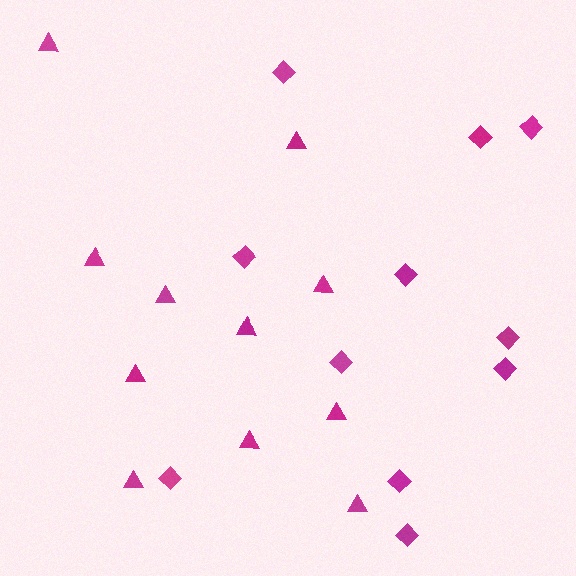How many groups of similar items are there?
There are 2 groups: one group of diamonds (11) and one group of triangles (11).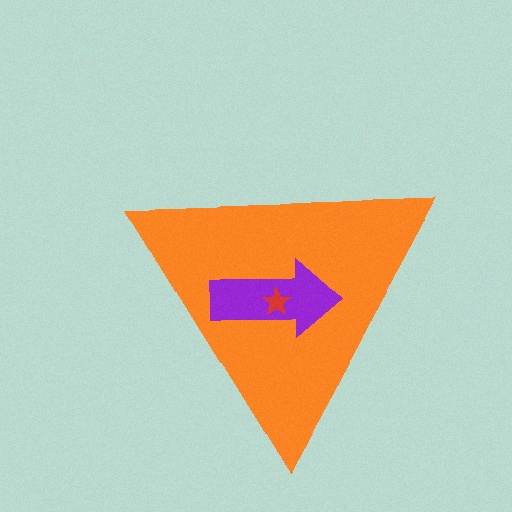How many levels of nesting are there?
3.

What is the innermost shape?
The red star.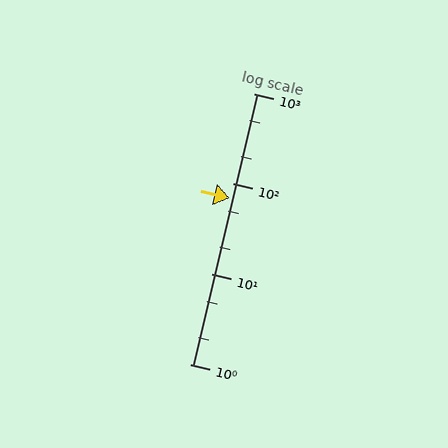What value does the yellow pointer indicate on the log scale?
The pointer indicates approximately 70.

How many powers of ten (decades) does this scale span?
The scale spans 3 decades, from 1 to 1000.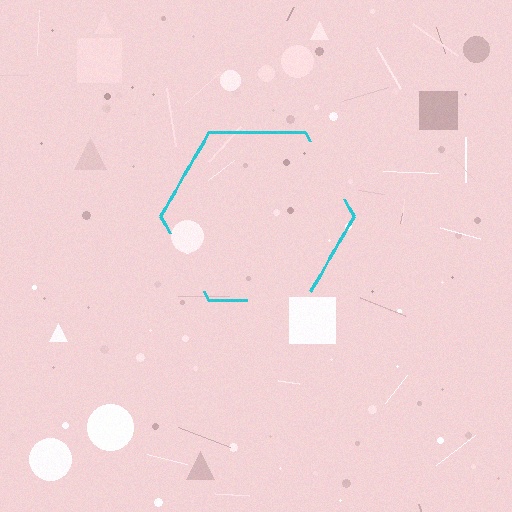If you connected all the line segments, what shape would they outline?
They would outline a hexagon.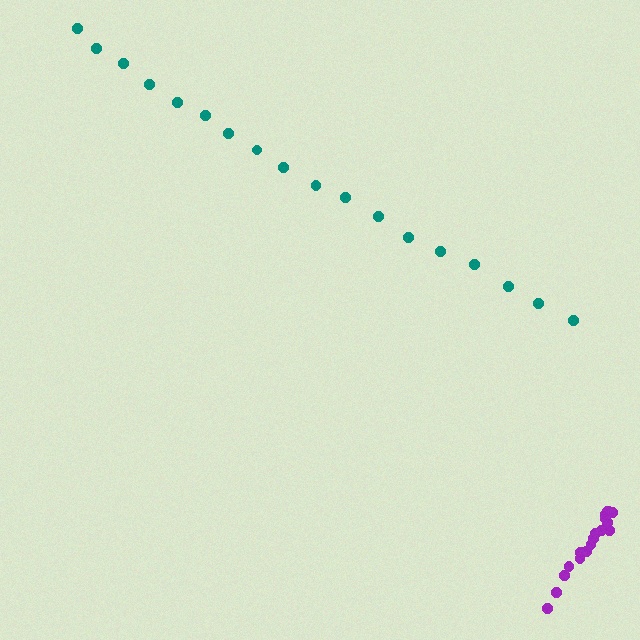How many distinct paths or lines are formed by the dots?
There are 2 distinct paths.